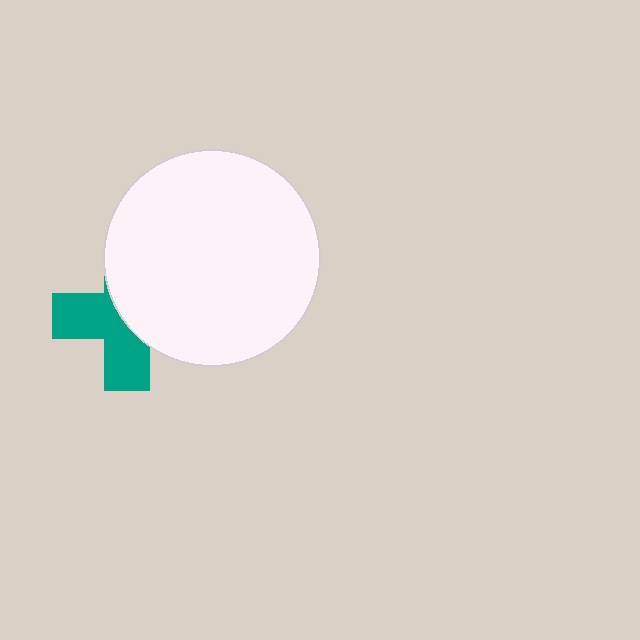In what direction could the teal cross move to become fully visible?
The teal cross could move left. That would shift it out from behind the white circle entirely.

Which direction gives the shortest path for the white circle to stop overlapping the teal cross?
Moving right gives the shortest separation.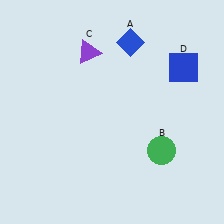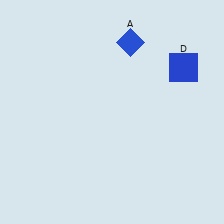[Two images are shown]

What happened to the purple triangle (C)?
The purple triangle (C) was removed in Image 2. It was in the top-left area of Image 1.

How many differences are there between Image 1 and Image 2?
There are 2 differences between the two images.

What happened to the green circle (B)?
The green circle (B) was removed in Image 2. It was in the bottom-right area of Image 1.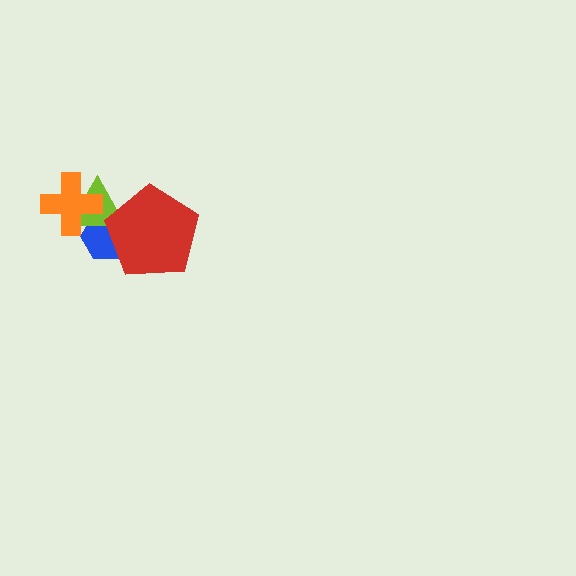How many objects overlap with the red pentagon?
2 objects overlap with the red pentagon.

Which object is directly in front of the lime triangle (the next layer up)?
The orange cross is directly in front of the lime triangle.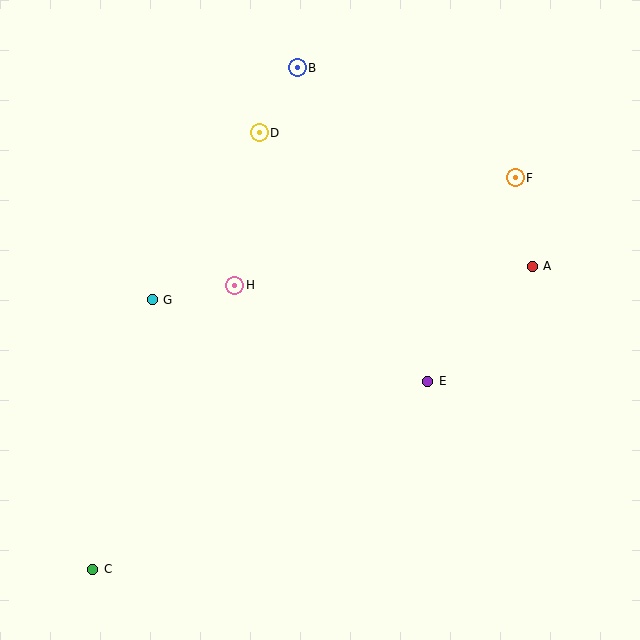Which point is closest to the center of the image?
Point H at (235, 285) is closest to the center.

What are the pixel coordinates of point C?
Point C is at (93, 569).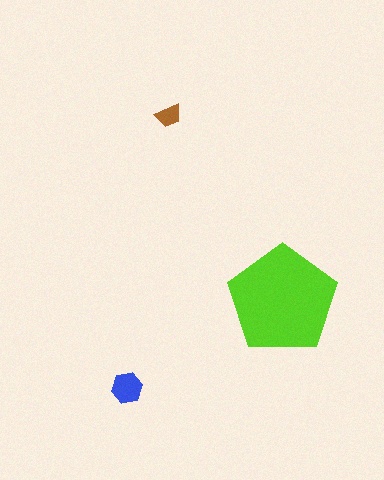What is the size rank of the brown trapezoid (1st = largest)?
3rd.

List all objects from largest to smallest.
The lime pentagon, the blue hexagon, the brown trapezoid.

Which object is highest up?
The brown trapezoid is topmost.